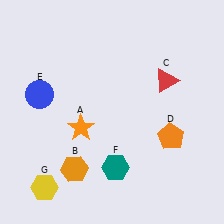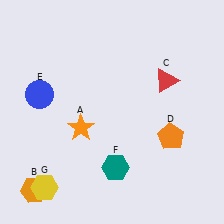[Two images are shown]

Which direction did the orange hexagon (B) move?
The orange hexagon (B) moved left.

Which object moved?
The orange hexagon (B) moved left.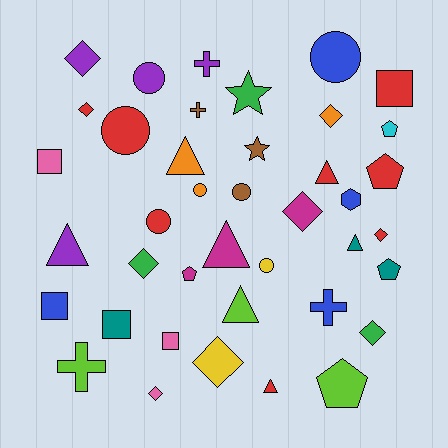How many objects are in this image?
There are 40 objects.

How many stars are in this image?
There are 2 stars.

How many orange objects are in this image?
There are 3 orange objects.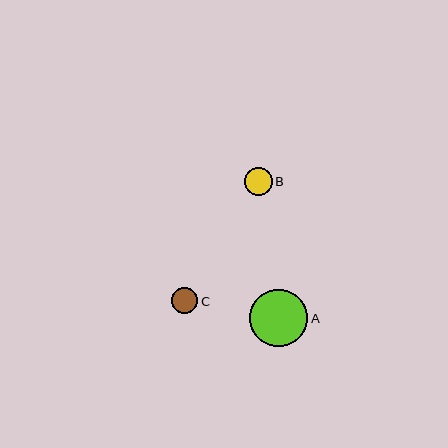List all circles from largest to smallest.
From largest to smallest: A, B, C.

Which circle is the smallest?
Circle C is the smallest with a size of approximately 26 pixels.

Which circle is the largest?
Circle A is the largest with a size of approximately 58 pixels.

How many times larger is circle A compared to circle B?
Circle A is approximately 2.1 times the size of circle B.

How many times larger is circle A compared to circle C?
Circle A is approximately 2.2 times the size of circle C.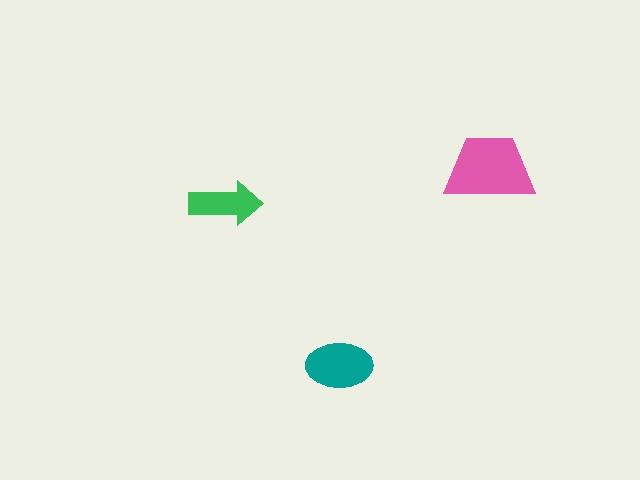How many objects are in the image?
There are 3 objects in the image.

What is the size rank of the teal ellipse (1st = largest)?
2nd.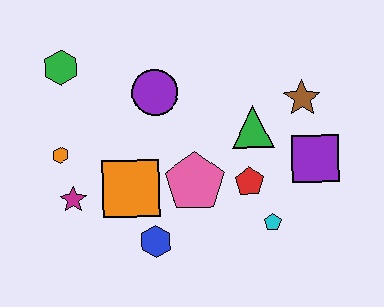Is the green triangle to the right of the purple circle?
Yes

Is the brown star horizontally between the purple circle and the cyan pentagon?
No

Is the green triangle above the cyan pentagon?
Yes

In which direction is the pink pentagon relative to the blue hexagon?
The pink pentagon is above the blue hexagon.